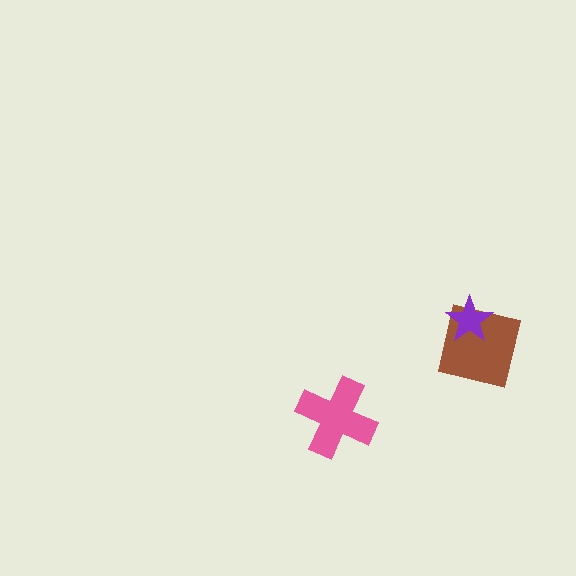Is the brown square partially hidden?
Yes, it is partially covered by another shape.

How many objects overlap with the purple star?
1 object overlaps with the purple star.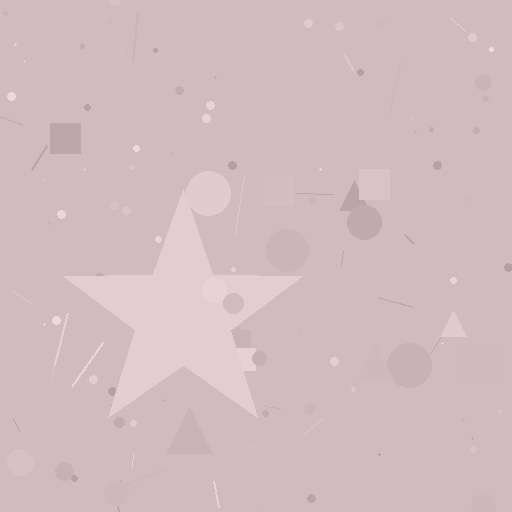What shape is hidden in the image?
A star is hidden in the image.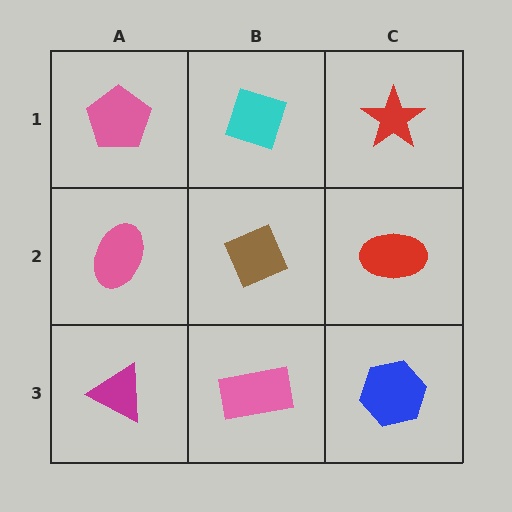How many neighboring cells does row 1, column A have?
2.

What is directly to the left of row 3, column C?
A pink rectangle.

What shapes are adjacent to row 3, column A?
A pink ellipse (row 2, column A), a pink rectangle (row 3, column B).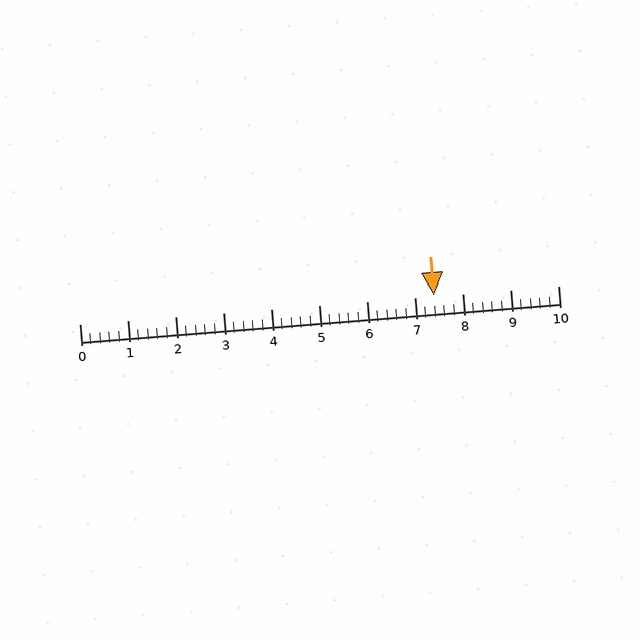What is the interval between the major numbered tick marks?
The major tick marks are spaced 1 units apart.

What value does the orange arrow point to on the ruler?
The orange arrow points to approximately 7.4.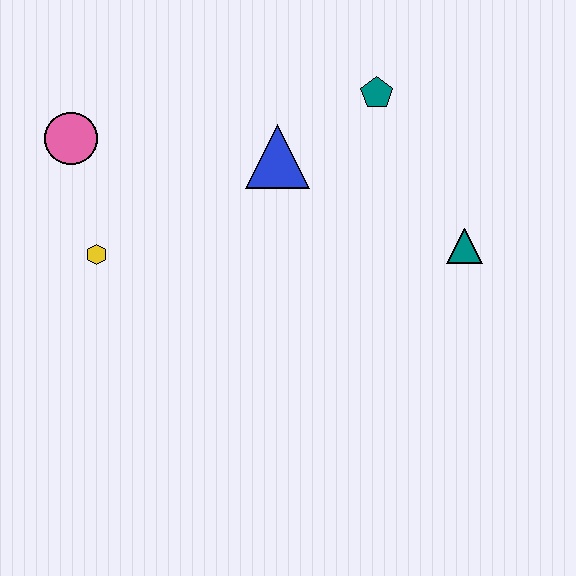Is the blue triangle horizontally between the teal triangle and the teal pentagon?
No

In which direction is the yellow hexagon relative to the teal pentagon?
The yellow hexagon is to the left of the teal pentagon.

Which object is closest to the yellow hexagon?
The pink circle is closest to the yellow hexagon.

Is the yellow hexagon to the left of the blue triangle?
Yes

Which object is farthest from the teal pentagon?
The yellow hexagon is farthest from the teal pentagon.